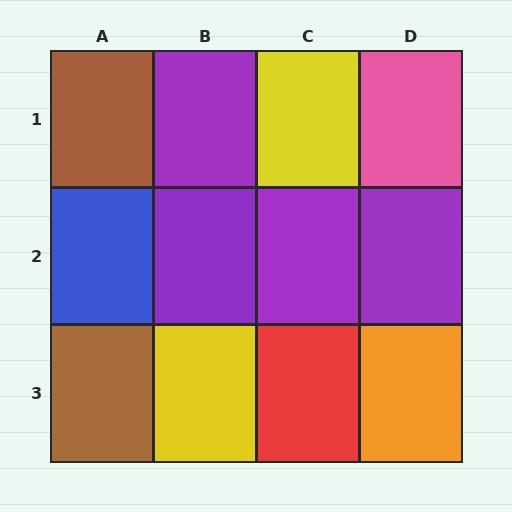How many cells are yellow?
2 cells are yellow.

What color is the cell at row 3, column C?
Red.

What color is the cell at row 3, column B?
Yellow.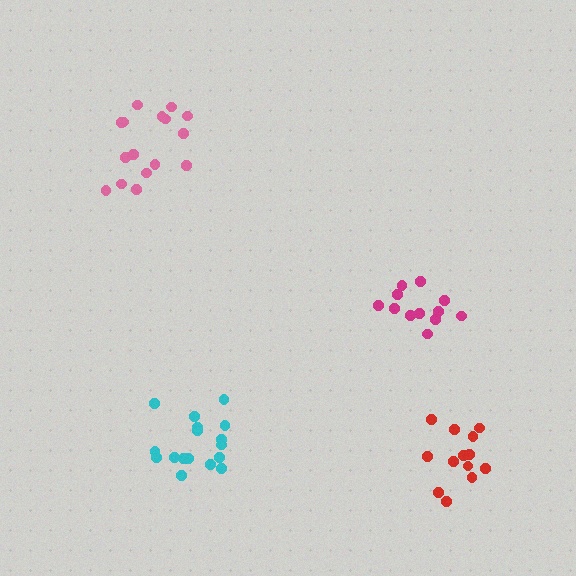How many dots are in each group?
Group 1: 16 dots, Group 2: 17 dots, Group 3: 12 dots, Group 4: 13 dots (58 total).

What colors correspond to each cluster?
The clusters are colored: pink, cyan, magenta, red.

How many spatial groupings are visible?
There are 4 spatial groupings.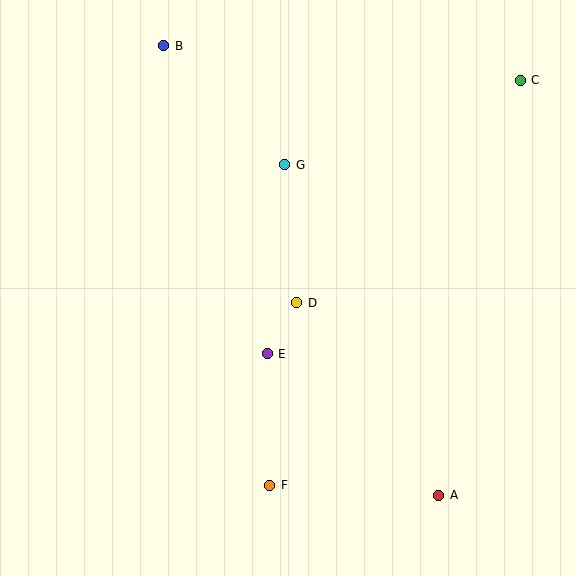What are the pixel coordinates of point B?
Point B is at (164, 46).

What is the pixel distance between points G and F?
The distance between G and F is 321 pixels.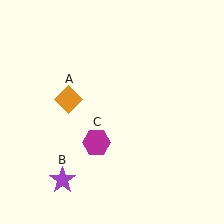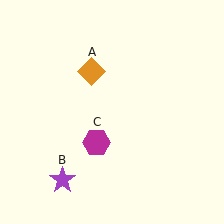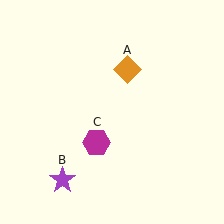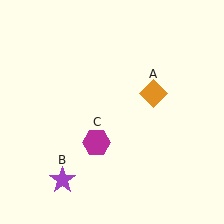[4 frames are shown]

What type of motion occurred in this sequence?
The orange diamond (object A) rotated clockwise around the center of the scene.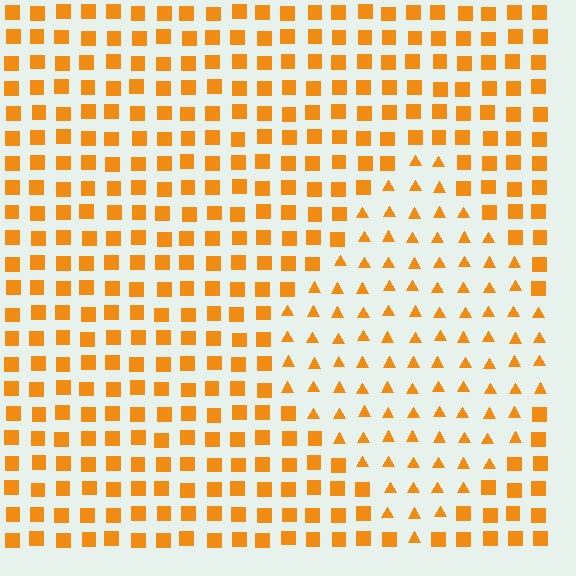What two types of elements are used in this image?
The image uses triangles inside the diamond region and squares outside it.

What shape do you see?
I see a diamond.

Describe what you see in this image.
The image is filled with small orange elements arranged in a uniform grid. A diamond-shaped region contains triangles, while the surrounding area contains squares. The boundary is defined purely by the change in element shape.